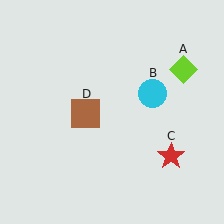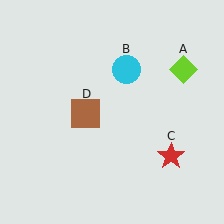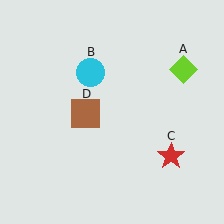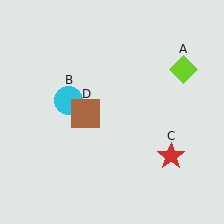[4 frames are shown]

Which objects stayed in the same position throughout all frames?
Lime diamond (object A) and red star (object C) and brown square (object D) remained stationary.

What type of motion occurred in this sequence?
The cyan circle (object B) rotated counterclockwise around the center of the scene.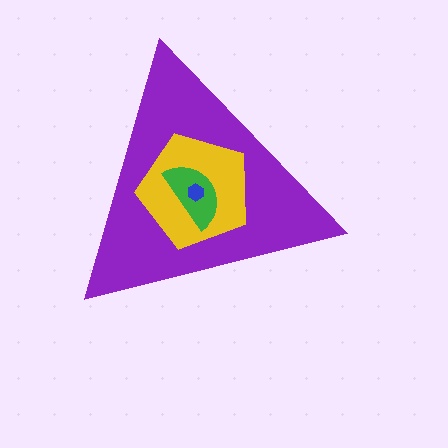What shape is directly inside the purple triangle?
The yellow pentagon.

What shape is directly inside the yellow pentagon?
The green semicircle.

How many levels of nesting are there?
4.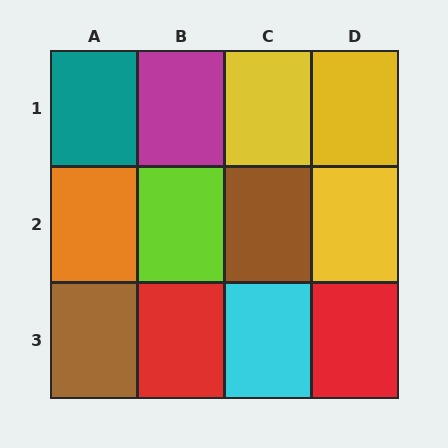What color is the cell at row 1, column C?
Yellow.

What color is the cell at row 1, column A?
Teal.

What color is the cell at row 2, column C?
Brown.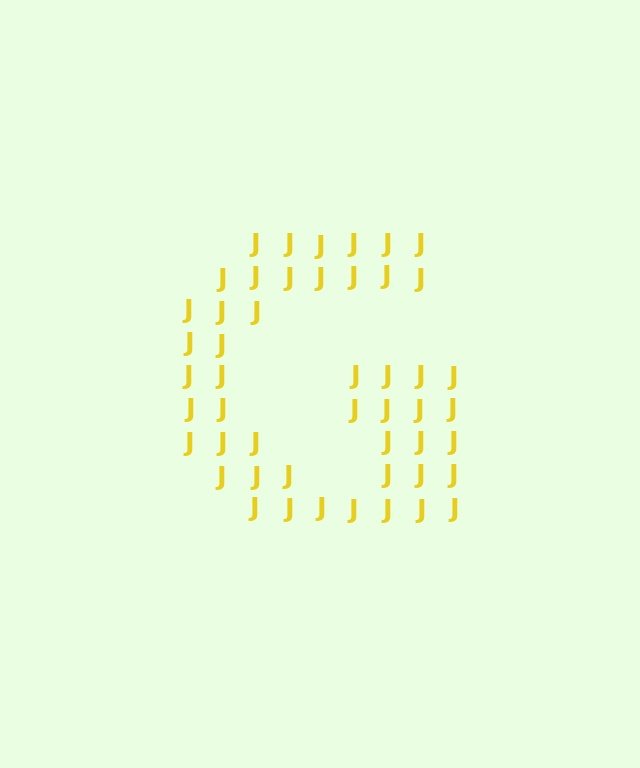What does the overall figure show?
The overall figure shows the letter G.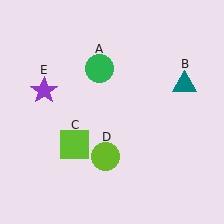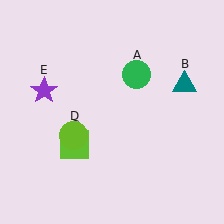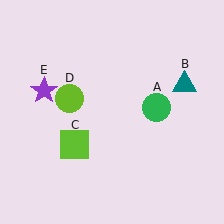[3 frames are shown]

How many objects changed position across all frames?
2 objects changed position: green circle (object A), lime circle (object D).